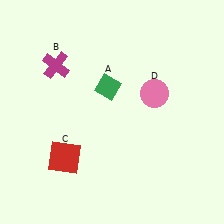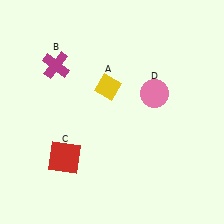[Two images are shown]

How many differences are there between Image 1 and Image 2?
There is 1 difference between the two images.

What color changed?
The diamond (A) changed from green in Image 1 to yellow in Image 2.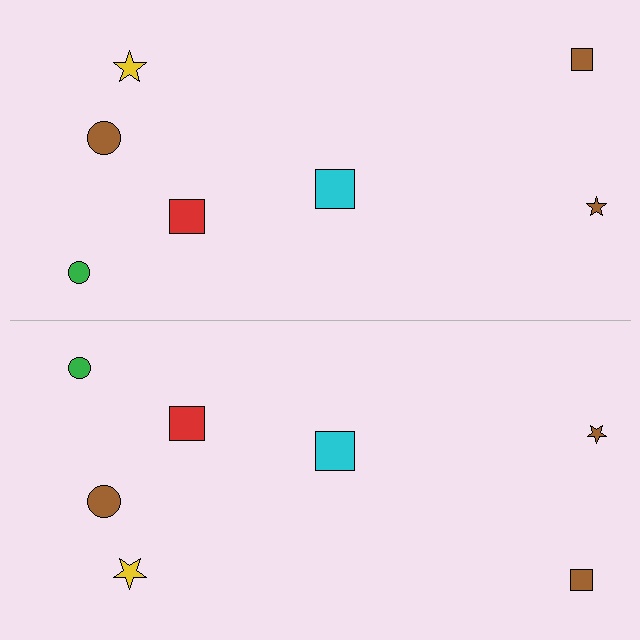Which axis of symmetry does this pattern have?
The pattern has a horizontal axis of symmetry running through the center of the image.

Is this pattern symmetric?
Yes, this pattern has bilateral (reflection) symmetry.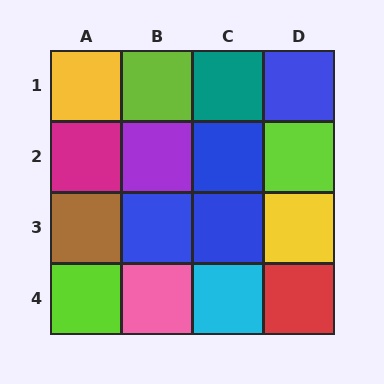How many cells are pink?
1 cell is pink.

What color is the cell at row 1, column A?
Yellow.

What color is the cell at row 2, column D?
Lime.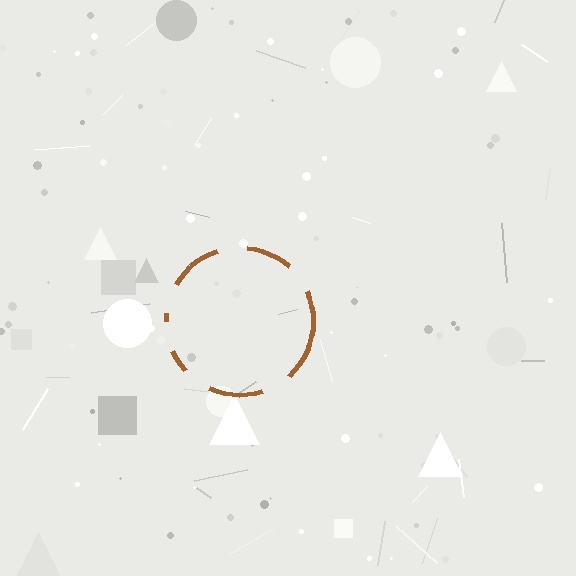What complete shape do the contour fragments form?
The contour fragments form a circle.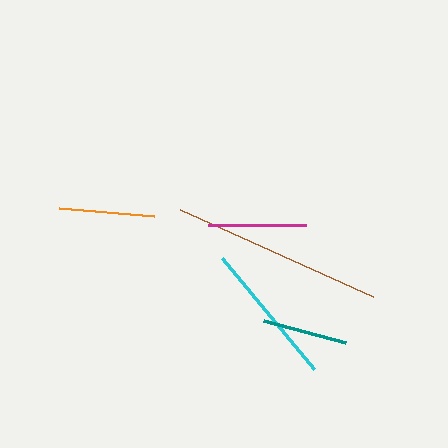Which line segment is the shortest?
The teal line is the shortest at approximately 85 pixels.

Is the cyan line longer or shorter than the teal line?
The cyan line is longer than the teal line.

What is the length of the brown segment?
The brown segment is approximately 211 pixels long.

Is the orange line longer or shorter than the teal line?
The orange line is longer than the teal line.